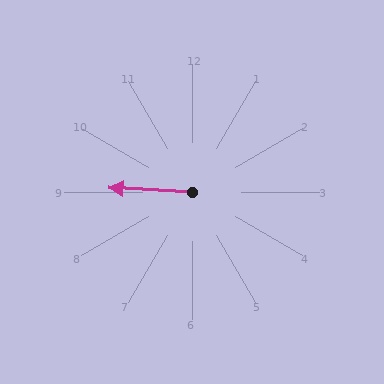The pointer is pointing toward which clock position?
Roughly 9 o'clock.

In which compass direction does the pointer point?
West.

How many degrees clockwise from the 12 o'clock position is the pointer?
Approximately 273 degrees.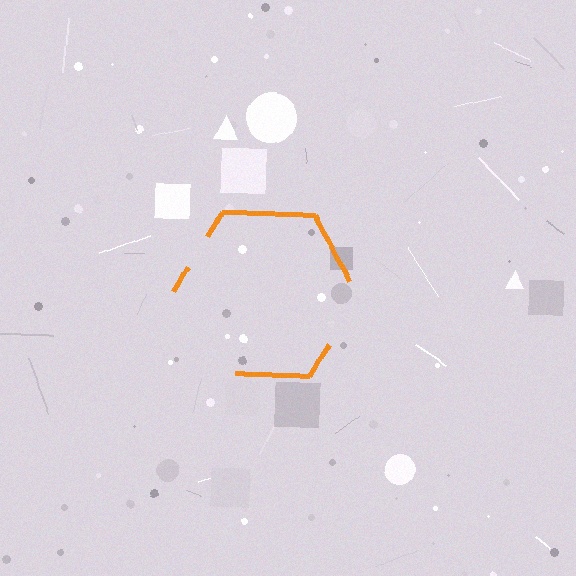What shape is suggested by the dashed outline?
The dashed outline suggests a hexagon.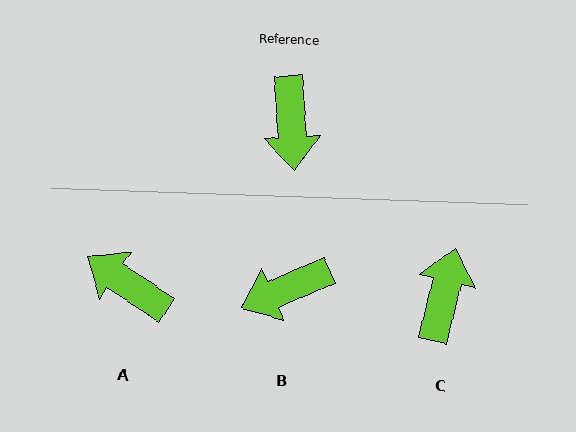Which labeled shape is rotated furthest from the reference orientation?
C, about 162 degrees away.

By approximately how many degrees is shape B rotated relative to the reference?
Approximately 71 degrees clockwise.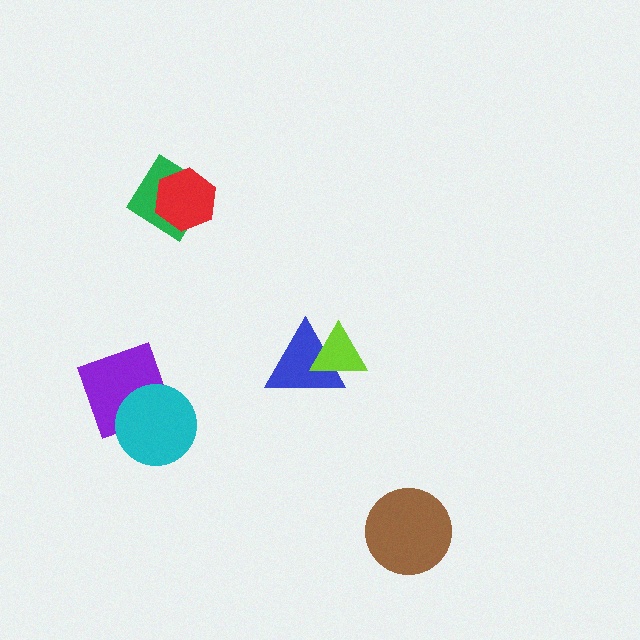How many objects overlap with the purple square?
1 object overlaps with the purple square.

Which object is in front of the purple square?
The cyan circle is in front of the purple square.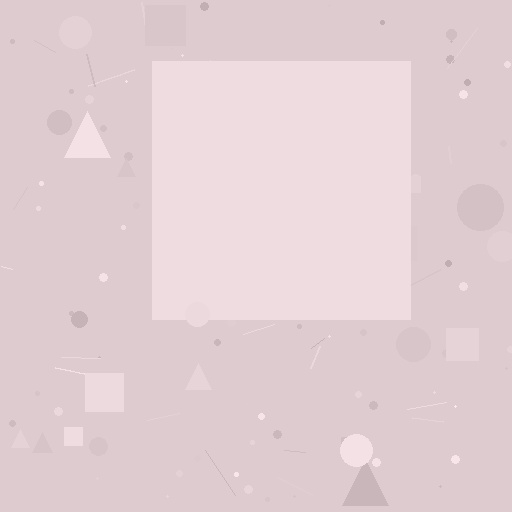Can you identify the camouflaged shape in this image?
The camouflaged shape is a square.